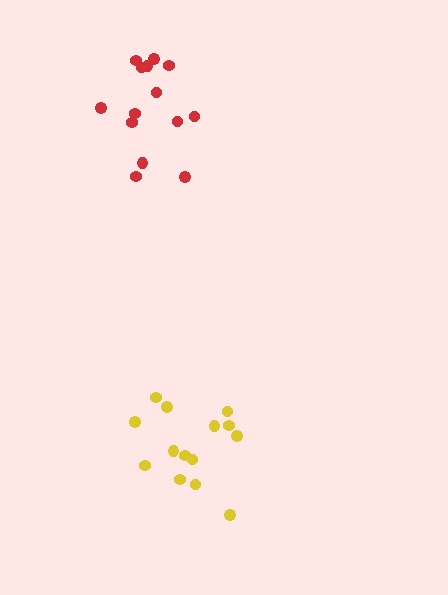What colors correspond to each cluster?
The clusters are colored: yellow, red.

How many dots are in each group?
Group 1: 14 dots, Group 2: 14 dots (28 total).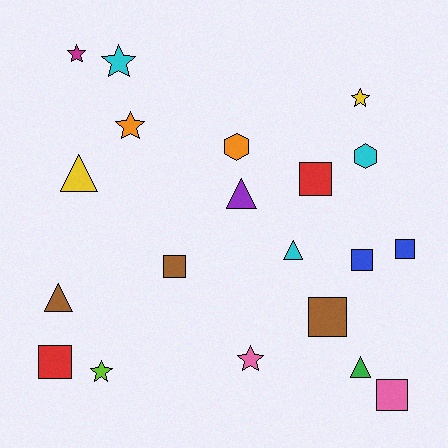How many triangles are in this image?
There are 5 triangles.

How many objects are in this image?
There are 20 objects.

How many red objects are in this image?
There are 2 red objects.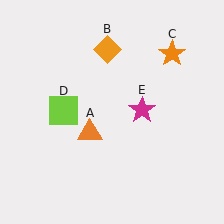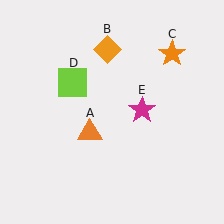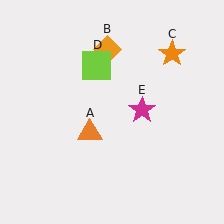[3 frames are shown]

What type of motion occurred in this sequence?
The lime square (object D) rotated clockwise around the center of the scene.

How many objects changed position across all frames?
1 object changed position: lime square (object D).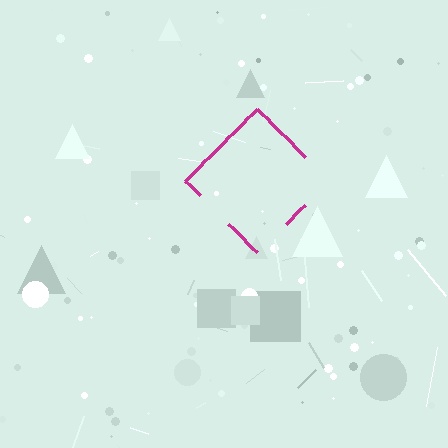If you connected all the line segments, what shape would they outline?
They would outline a diamond.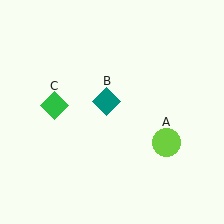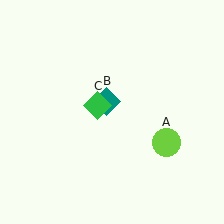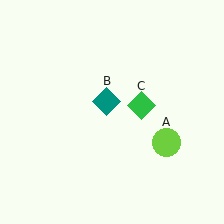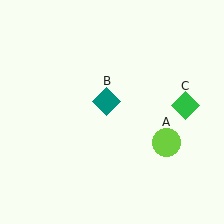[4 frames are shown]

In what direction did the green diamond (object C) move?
The green diamond (object C) moved right.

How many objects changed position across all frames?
1 object changed position: green diamond (object C).